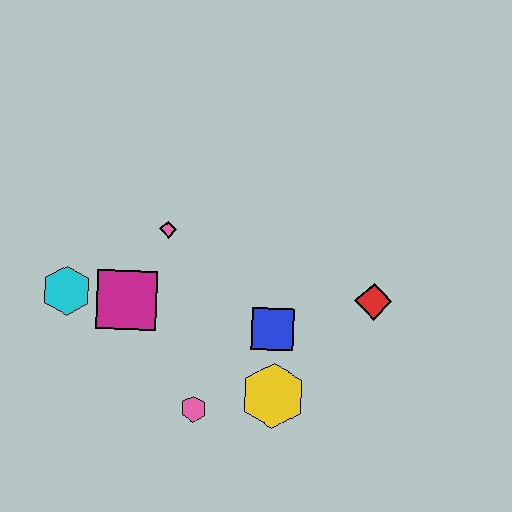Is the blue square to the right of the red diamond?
No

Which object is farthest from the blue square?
The cyan hexagon is farthest from the blue square.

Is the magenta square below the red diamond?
Yes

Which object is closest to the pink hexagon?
The yellow hexagon is closest to the pink hexagon.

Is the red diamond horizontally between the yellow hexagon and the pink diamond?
No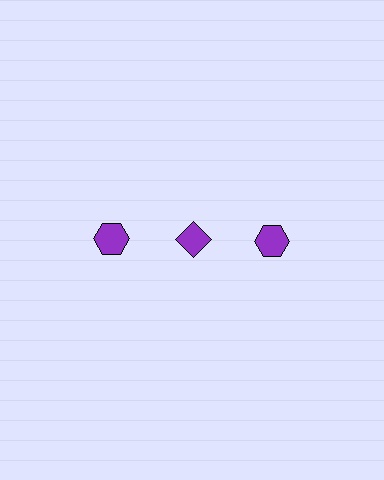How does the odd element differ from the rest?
It has a different shape: diamond instead of hexagon.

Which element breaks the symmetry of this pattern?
The purple diamond in the top row, second from left column breaks the symmetry. All other shapes are purple hexagons.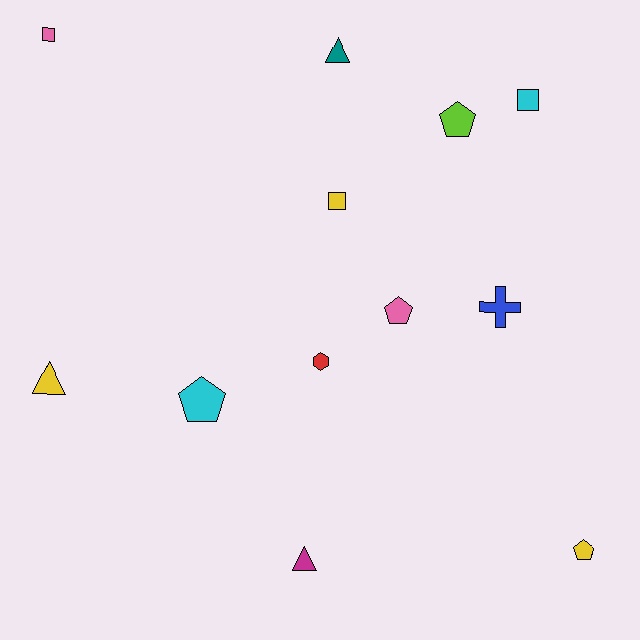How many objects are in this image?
There are 12 objects.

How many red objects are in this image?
There is 1 red object.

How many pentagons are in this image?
There are 4 pentagons.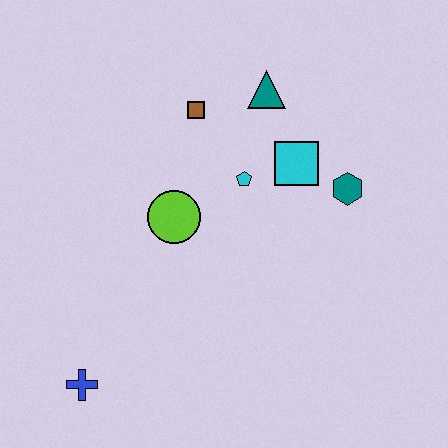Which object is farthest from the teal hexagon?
The blue cross is farthest from the teal hexagon.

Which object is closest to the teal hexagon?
The cyan square is closest to the teal hexagon.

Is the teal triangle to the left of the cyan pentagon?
No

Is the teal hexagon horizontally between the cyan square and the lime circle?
No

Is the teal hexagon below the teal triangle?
Yes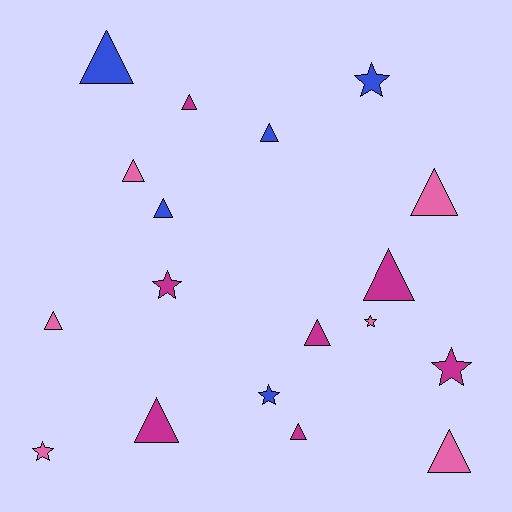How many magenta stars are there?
There are 2 magenta stars.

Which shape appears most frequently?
Triangle, with 12 objects.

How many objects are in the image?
There are 18 objects.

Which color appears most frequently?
Magenta, with 7 objects.